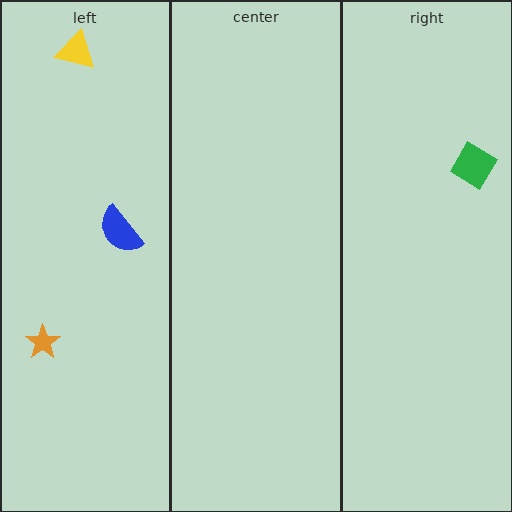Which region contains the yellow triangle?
The left region.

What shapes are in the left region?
The yellow triangle, the orange star, the blue semicircle.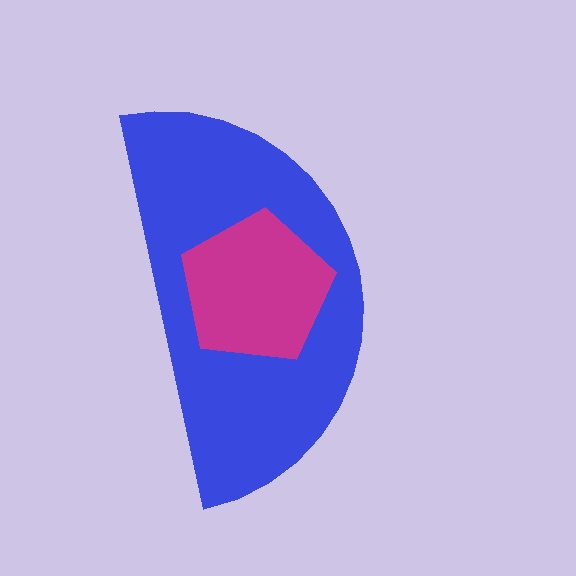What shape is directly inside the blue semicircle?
The magenta pentagon.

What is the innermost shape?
The magenta pentagon.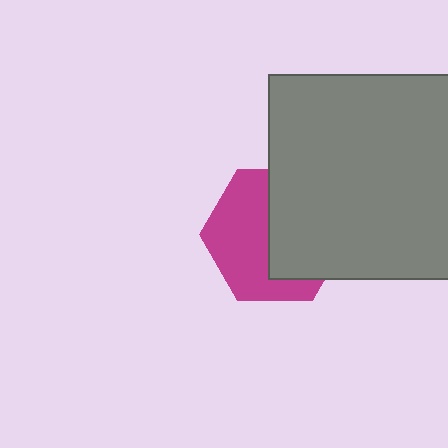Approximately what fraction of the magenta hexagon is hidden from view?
Roughly 49% of the magenta hexagon is hidden behind the gray rectangle.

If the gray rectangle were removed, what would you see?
You would see the complete magenta hexagon.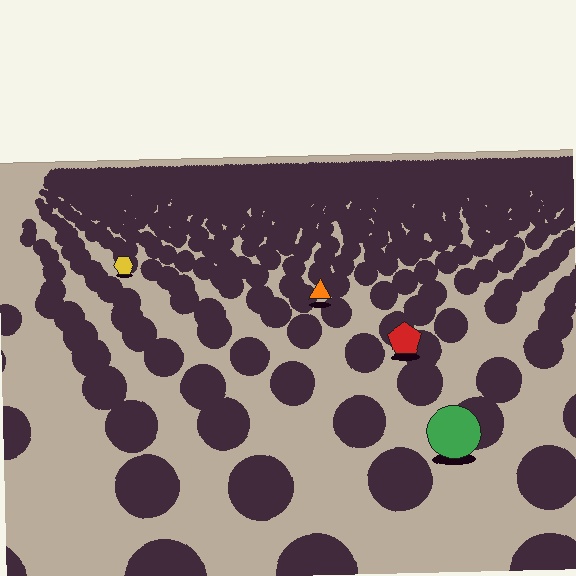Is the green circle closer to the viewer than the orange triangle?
Yes. The green circle is closer — you can tell from the texture gradient: the ground texture is coarser near it.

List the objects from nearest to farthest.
From nearest to farthest: the green circle, the red pentagon, the orange triangle, the yellow hexagon.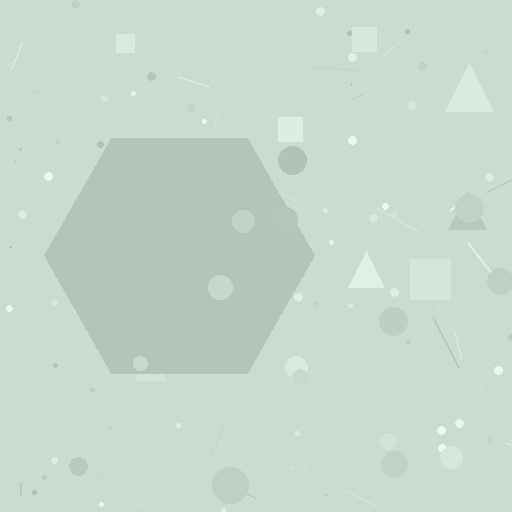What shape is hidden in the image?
A hexagon is hidden in the image.